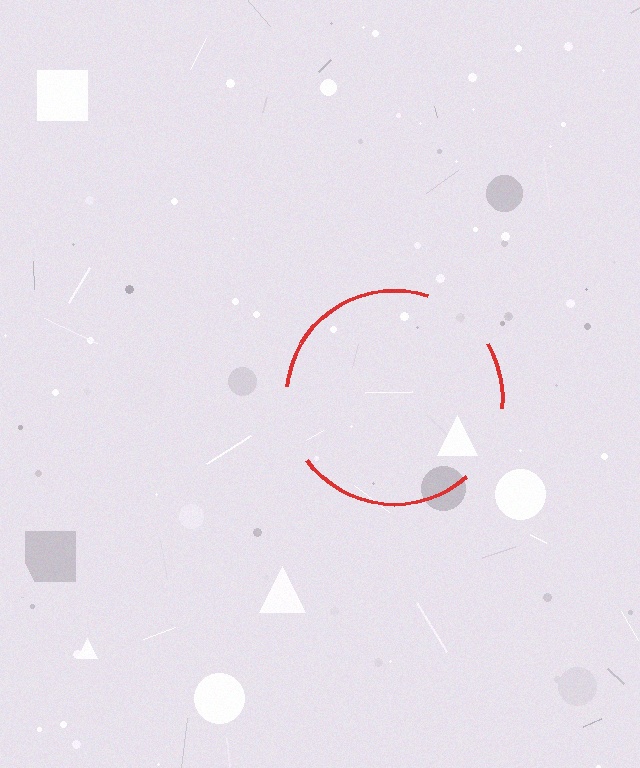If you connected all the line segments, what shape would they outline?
They would outline a circle.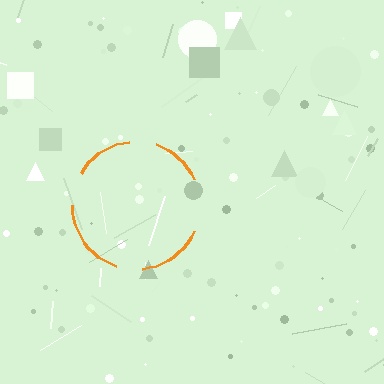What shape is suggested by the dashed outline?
The dashed outline suggests a circle.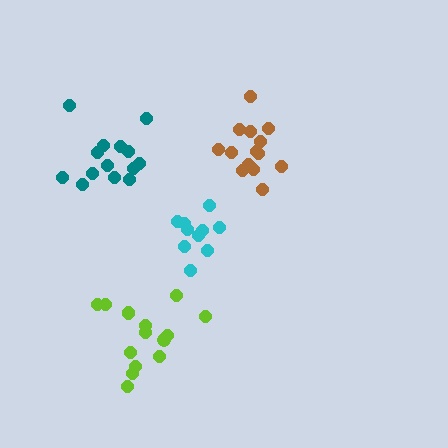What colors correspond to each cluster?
The clusters are colored: teal, lime, brown, cyan.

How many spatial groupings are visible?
There are 4 spatial groupings.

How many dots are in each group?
Group 1: 14 dots, Group 2: 15 dots, Group 3: 14 dots, Group 4: 10 dots (53 total).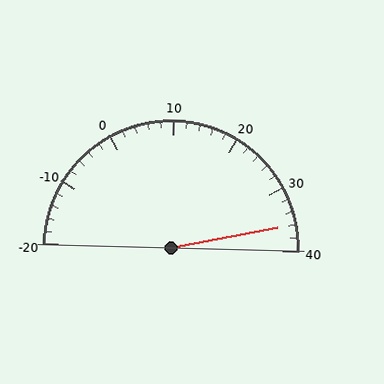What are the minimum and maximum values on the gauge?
The gauge ranges from -20 to 40.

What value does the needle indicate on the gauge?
The needle indicates approximately 36.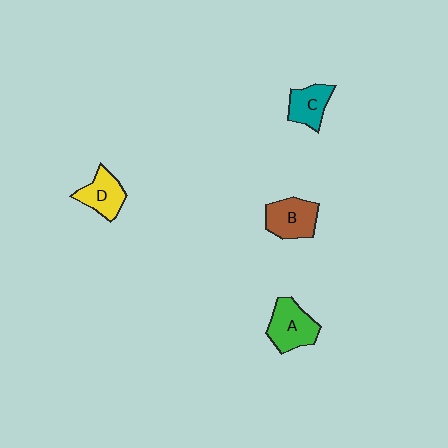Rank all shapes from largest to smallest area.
From largest to smallest: A (green), B (brown), D (yellow), C (teal).